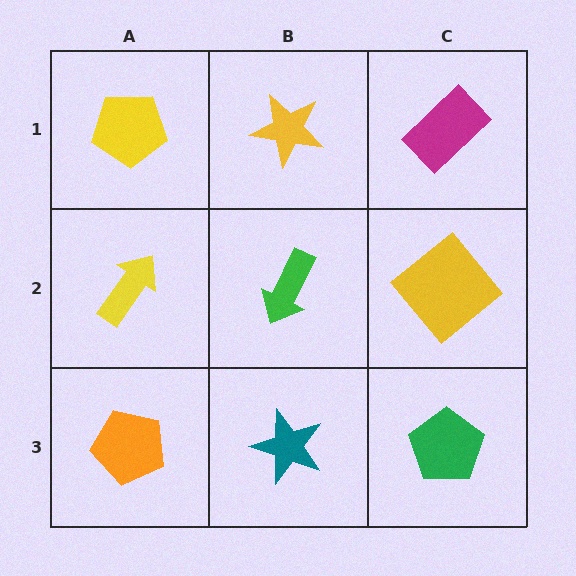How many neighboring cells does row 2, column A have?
3.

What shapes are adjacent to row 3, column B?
A green arrow (row 2, column B), an orange pentagon (row 3, column A), a green pentagon (row 3, column C).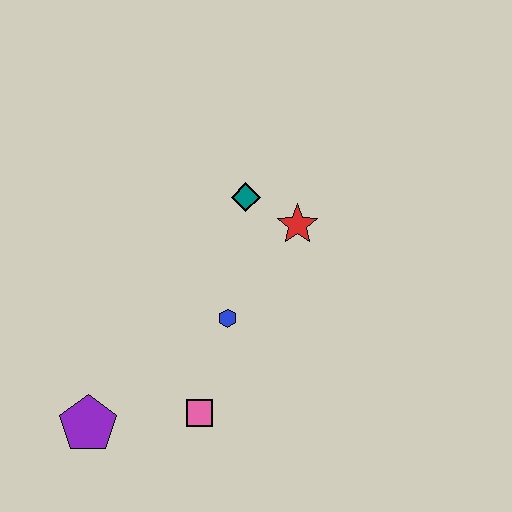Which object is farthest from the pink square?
The teal diamond is farthest from the pink square.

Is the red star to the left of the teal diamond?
No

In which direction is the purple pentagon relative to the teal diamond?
The purple pentagon is below the teal diamond.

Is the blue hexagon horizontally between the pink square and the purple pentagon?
No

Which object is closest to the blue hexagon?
The pink square is closest to the blue hexagon.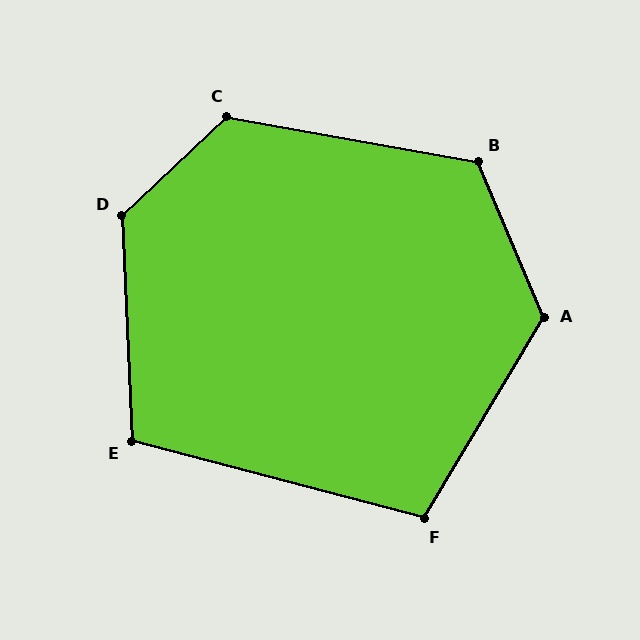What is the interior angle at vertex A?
Approximately 126 degrees (obtuse).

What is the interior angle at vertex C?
Approximately 126 degrees (obtuse).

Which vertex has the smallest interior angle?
F, at approximately 106 degrees.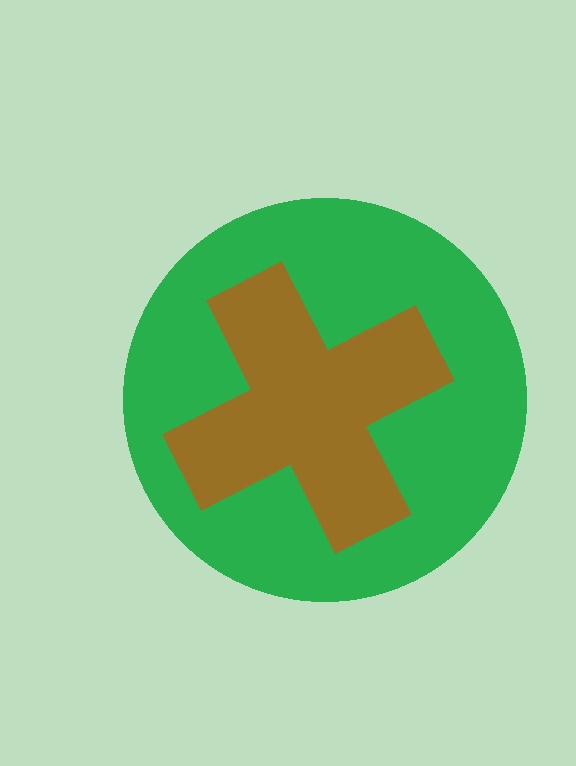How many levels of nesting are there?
2.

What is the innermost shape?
The brown cross.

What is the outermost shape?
The green circle.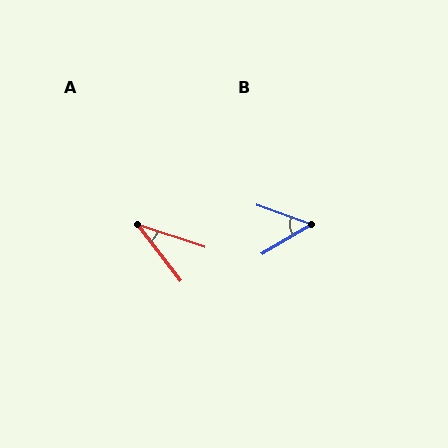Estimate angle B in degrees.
Approximately 51 degrees.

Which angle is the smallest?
A, at approximately 34 degrees.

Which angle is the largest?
B, at approximately 51 degrees.